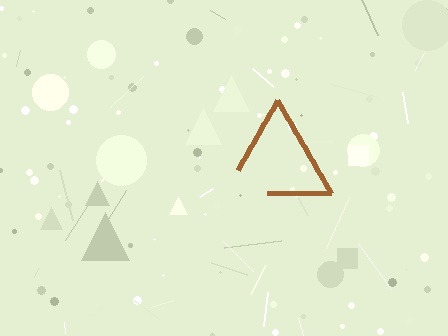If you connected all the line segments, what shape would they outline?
They would outline a triangle.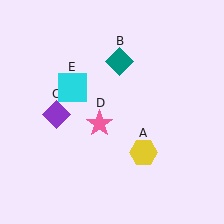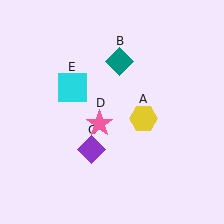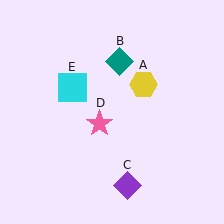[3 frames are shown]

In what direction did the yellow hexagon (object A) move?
The yellow hexagon (object A) moved up.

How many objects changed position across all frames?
2 objects changed position: yellow hexagon (object A), purple diamond (object C).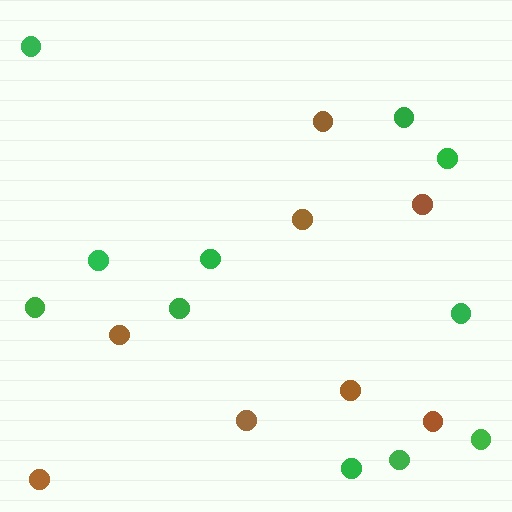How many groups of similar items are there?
There are 2 groups: one group of brown circles (8) and one group of green circles (11).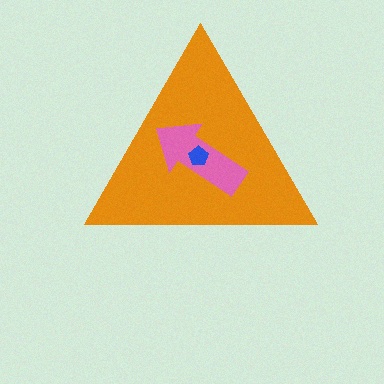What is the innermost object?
The blue pentagon.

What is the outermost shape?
The orange triangle.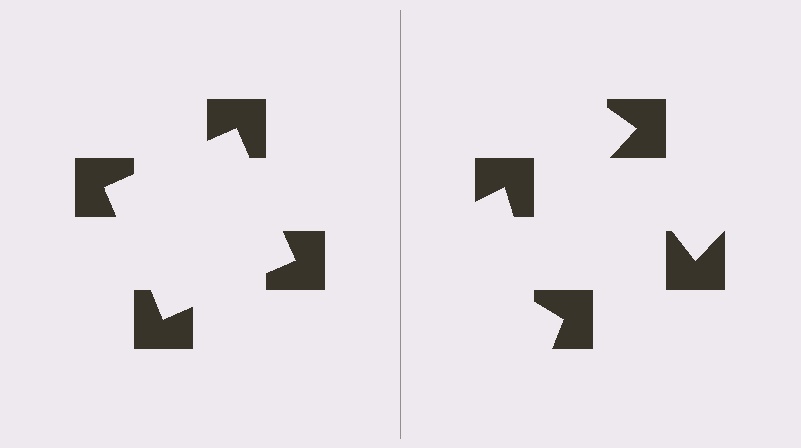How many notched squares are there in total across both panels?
8 — 4 on each side.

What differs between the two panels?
The notched squares are positioned identically on both sides; only the wedge orientations differ. On the left they align to a square; on the right they are misaligned.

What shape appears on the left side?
An illusory square.